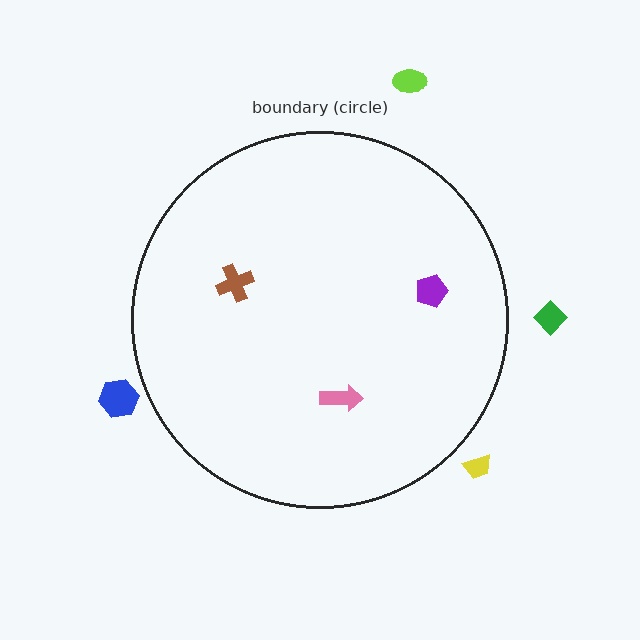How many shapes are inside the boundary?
3 inside, 4 outside.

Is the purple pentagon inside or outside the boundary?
Inside.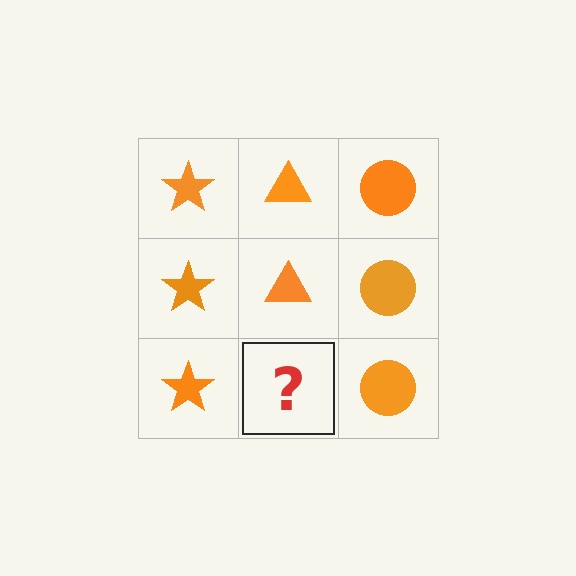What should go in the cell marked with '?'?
The missing cell should contain an orange triangle.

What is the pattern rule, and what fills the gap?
The rule is that each column has a consistent shape. The gap should be filled with an orange triangle.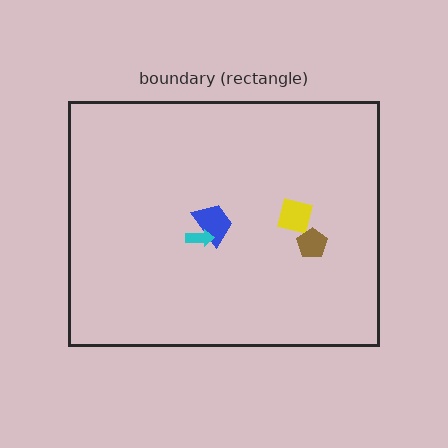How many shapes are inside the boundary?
4 inside, 0 outside.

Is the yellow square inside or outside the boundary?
Inside.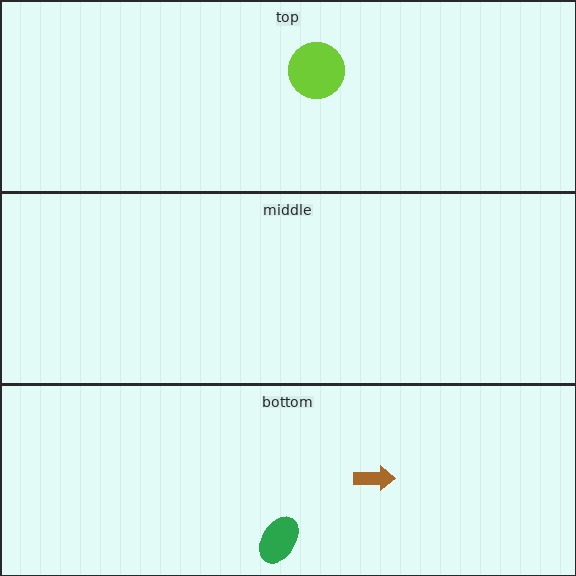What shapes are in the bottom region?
The green ellipse, the brown arrow.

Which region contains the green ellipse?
The bottom region.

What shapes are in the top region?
The lime circle.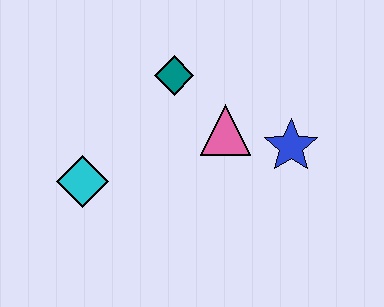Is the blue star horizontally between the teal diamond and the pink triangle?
No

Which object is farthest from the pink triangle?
The cyan diamond is farthest from the pink triangle.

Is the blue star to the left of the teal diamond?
No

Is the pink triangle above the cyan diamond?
Yes